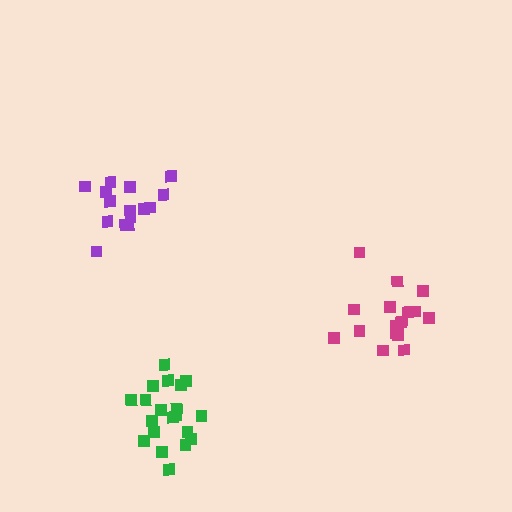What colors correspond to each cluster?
The clusters are colored: green, purple, magenta.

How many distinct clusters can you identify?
There are 3 distinct clusters.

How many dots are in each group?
Group 1: 20 dots, Group 2: 15 dots, Group 3: 17 dots (52 total).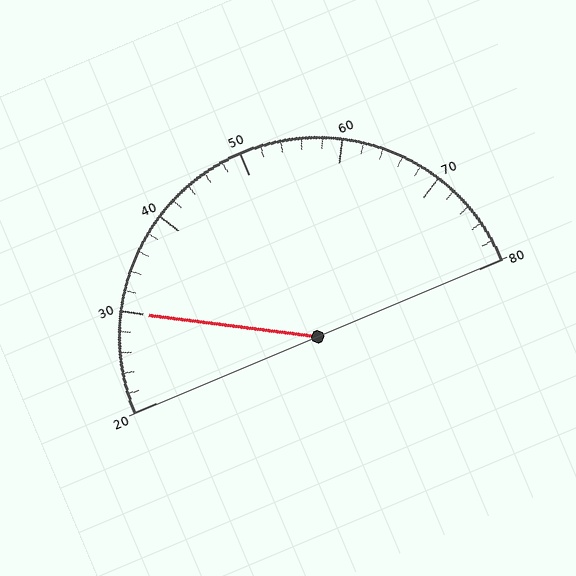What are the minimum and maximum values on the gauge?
The gauge ranges from 20 to 80.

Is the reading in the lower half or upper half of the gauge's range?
The reading is in the lower half of the range (20 to 80).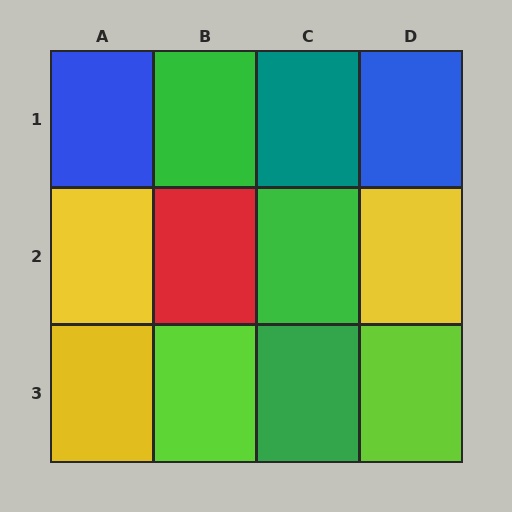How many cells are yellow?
3 cells are yellow.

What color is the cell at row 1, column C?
Teal.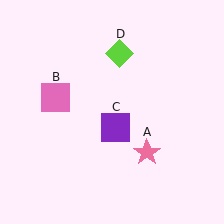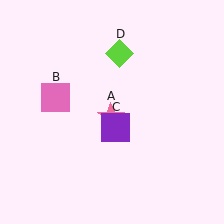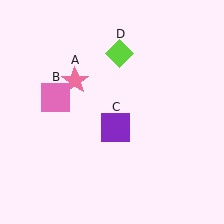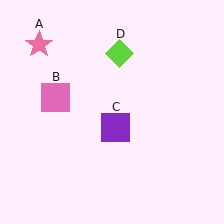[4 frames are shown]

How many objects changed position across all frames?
1 object changed position: pink star (object A).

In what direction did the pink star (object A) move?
The pink star (object A) moved up and to the left.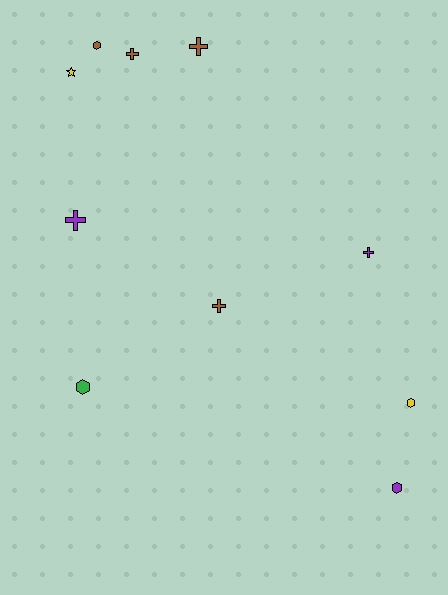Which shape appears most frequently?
Cross, with 5 objects.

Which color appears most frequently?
Brown, with 4 objects.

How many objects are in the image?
There are 10 objects.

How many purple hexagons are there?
There is 1 purple hexagon.